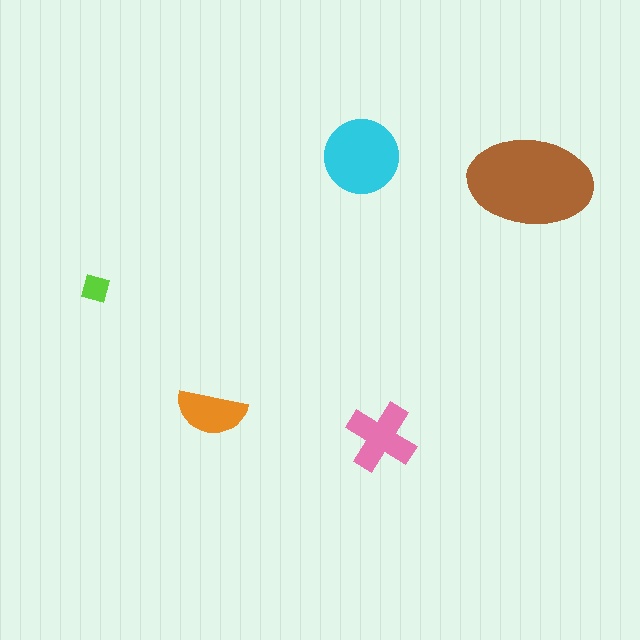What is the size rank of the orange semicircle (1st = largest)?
4th.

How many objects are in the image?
There are 5 objects in the image.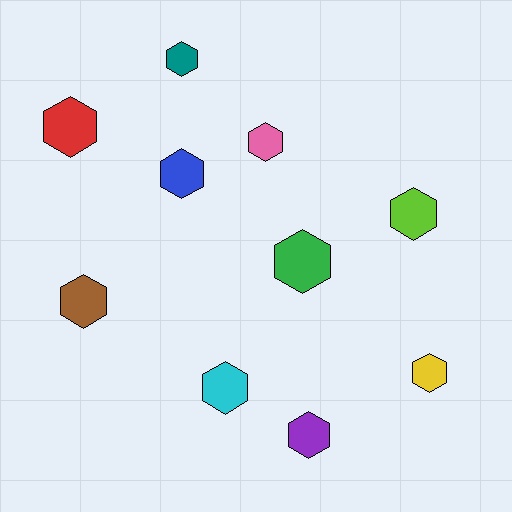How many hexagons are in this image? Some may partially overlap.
There are 10 hexagons.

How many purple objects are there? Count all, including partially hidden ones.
There is 1 purple object.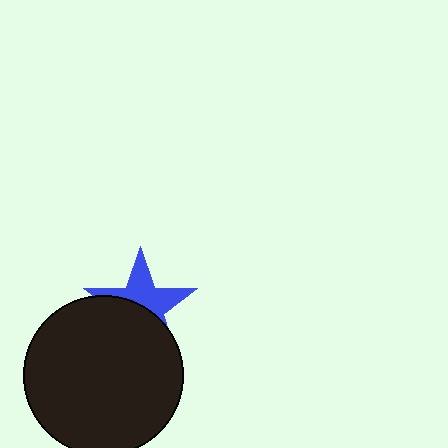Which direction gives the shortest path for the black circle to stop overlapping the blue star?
Moving down gives the shortest separation.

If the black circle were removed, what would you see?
You would see the complete blue star.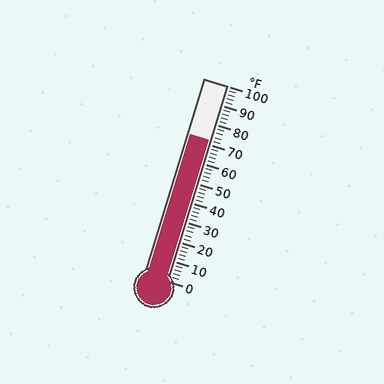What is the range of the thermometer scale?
The thermometer scale ranges from 0°F to 100°F.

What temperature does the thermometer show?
The thermometer shows approximately 72°F.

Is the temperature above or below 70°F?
The temperature is above 70°F.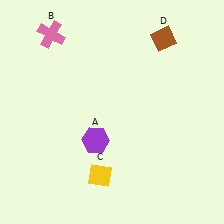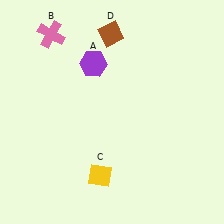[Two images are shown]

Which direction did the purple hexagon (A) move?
The purple hexagon (A) moved up.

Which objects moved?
The objects that moved are: the purple hexagon (A), the brown diamond (D).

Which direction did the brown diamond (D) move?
The brown diamond (D) moved left.